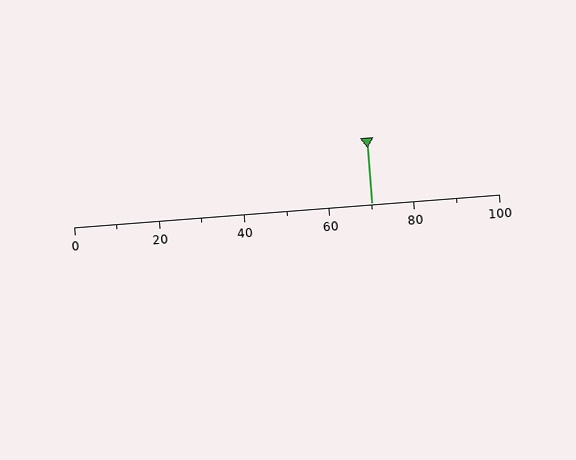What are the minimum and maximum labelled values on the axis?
The axis runs from 0 to 100.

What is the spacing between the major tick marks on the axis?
The major ticks are spaced 20 apart.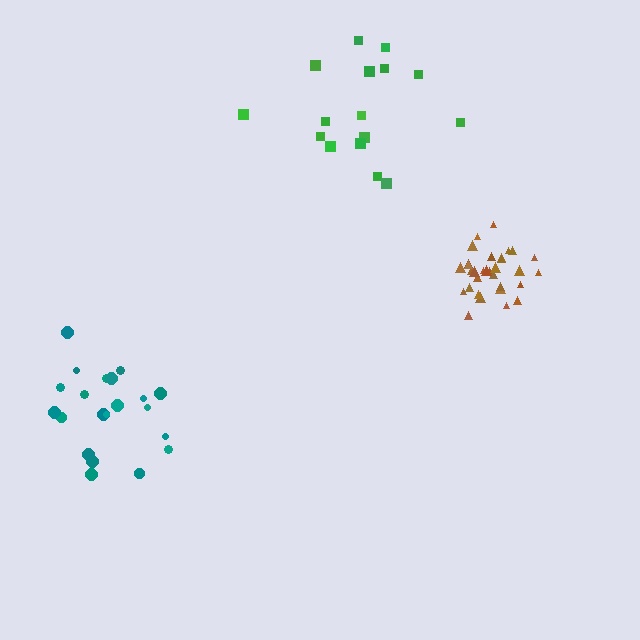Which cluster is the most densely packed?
Brown.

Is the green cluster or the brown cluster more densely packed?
Brown.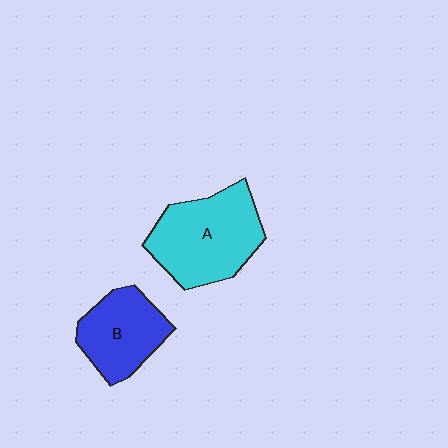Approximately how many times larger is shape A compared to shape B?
Approximately 1.4 times.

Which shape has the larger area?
Shape A (cyan).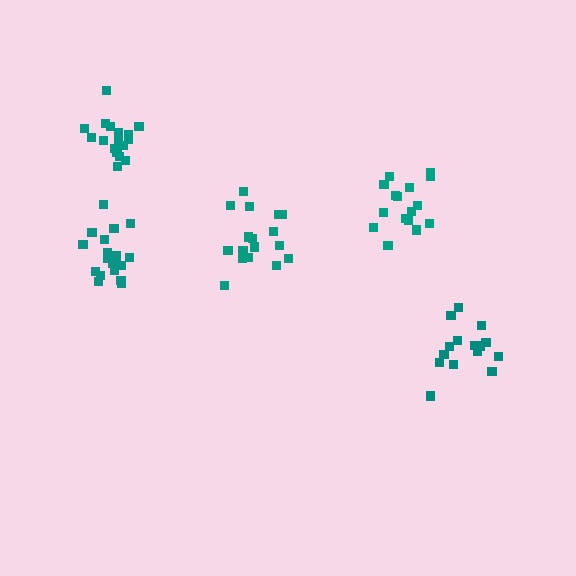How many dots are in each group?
Group 1: 17 dots, Group 2: 17 dots, Group 3: 19 dots, Group 4: 17 dots, Group 5: 15 dots (85 total).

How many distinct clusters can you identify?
There are 5 distinct clusters.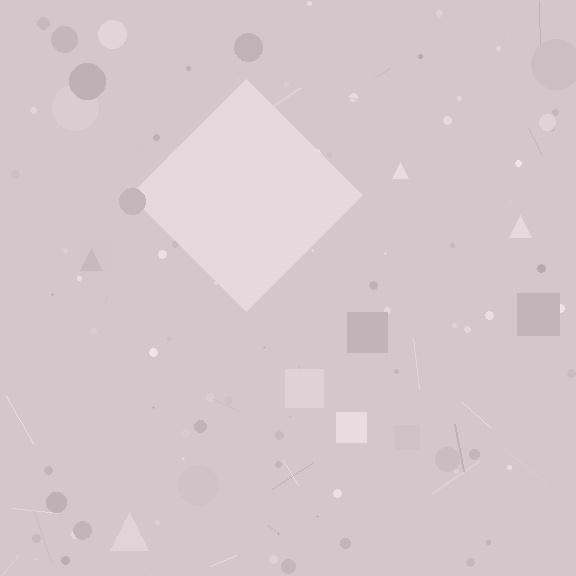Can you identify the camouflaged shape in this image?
The camouflaged shape is a diamond.